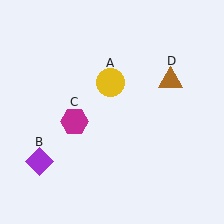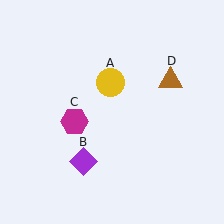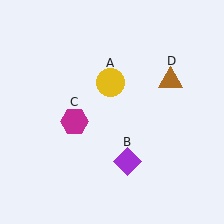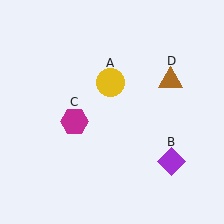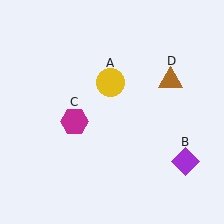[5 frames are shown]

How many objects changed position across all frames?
1 object changed position: purple diamond (object B).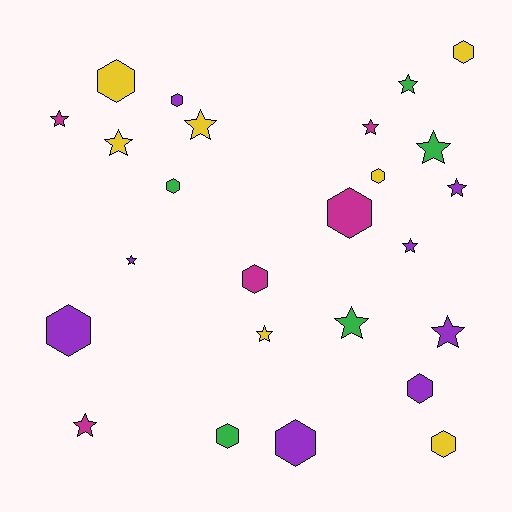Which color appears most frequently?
Purple, with 8 objects.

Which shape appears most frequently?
Star, with 13 objects.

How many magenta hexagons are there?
There are 2 magenta hexagons.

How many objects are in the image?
There are 25 objects.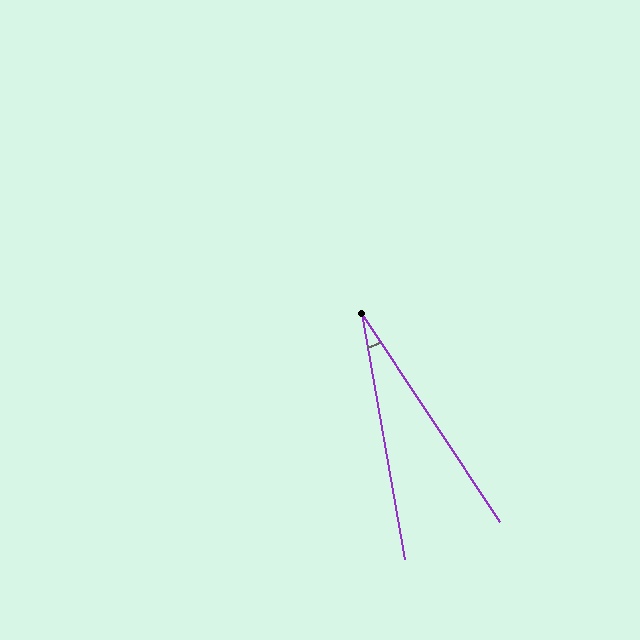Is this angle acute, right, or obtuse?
It is acute.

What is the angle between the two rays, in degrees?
Approximately 24 degrees.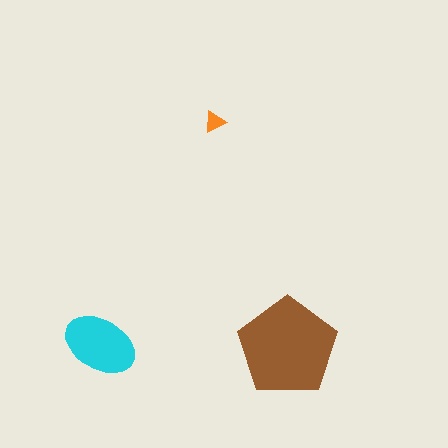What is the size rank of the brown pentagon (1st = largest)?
1st.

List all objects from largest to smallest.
The brown pentagon, the cyan ellipse, the orange triangle.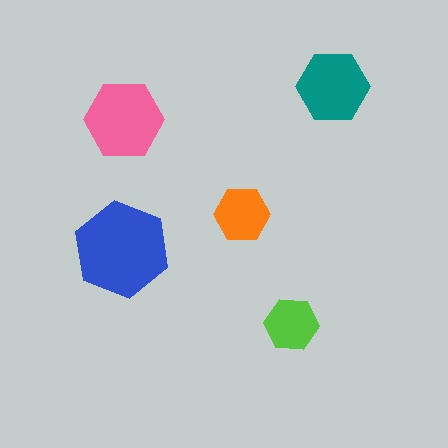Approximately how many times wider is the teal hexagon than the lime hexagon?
About 1.5 times wider.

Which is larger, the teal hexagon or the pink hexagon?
The pink one.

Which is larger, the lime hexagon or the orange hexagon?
The orange one.